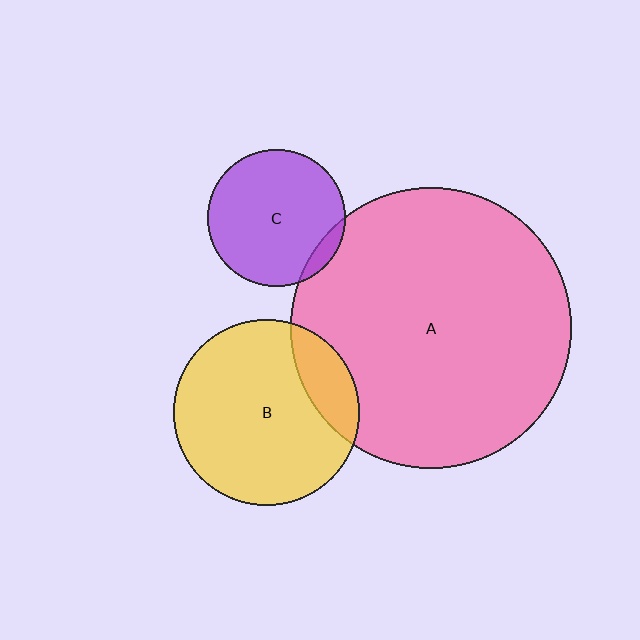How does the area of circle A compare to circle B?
Approximately 2.3 times.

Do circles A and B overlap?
Yes.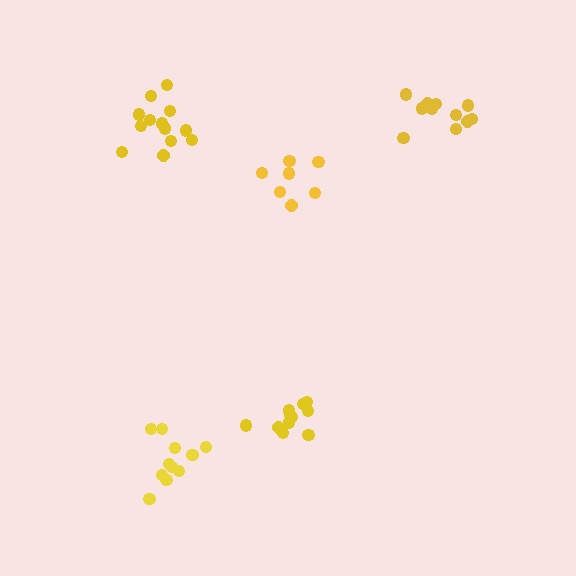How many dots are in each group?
Group 1: 11 dots, Group 2: 13 dots, Group 3: 7 dots, Group 4: 11 dots, Group 5: 11 dots (53 total).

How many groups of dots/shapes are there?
There are 5 groups.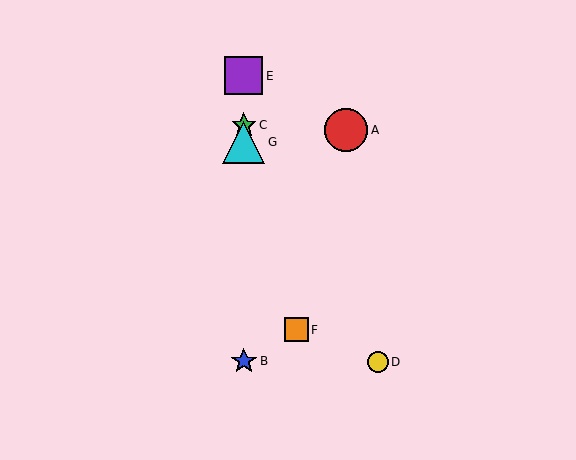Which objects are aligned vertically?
Objects B, C, E, G are aligned vertically.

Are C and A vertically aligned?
No, C is at x≈244 and A is at x≈346.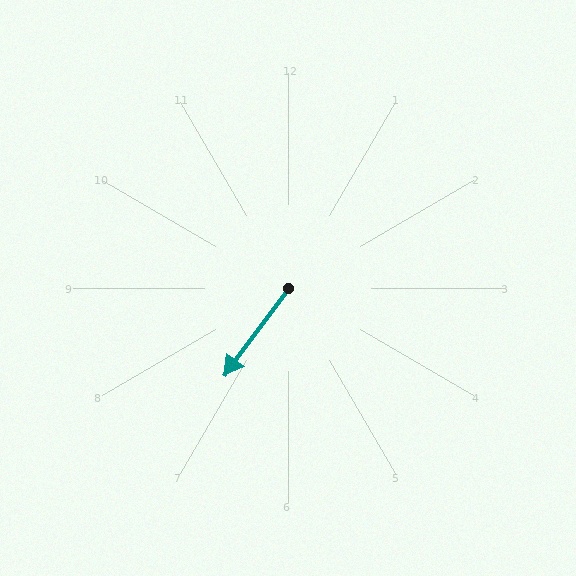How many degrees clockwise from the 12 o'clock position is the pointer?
Approximately 216 degrees.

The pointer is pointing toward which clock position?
Roughly 7 o'clock.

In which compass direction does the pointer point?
Southwest.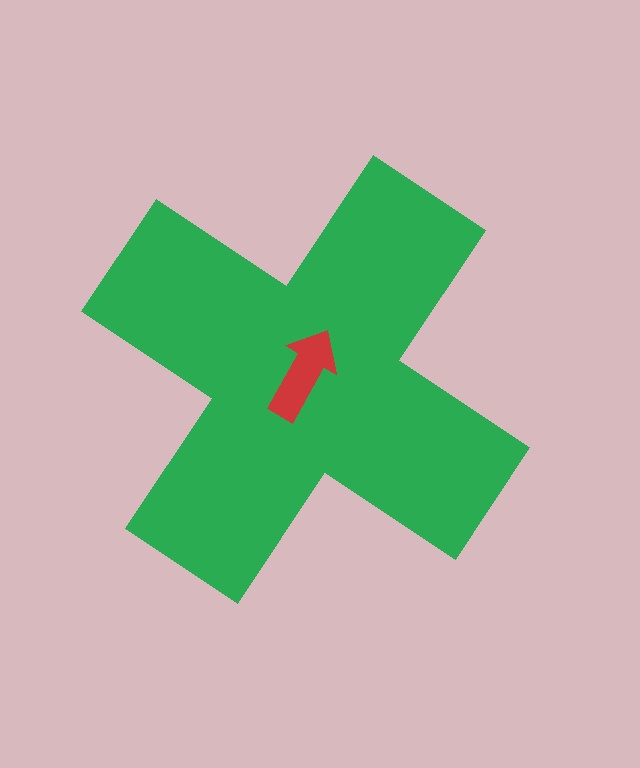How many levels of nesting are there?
2.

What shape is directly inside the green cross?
The red arrow.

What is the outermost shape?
The green cross.